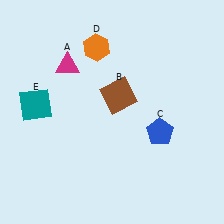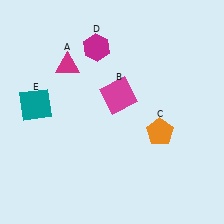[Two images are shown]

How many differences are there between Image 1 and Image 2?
There are 3 differences between the two images.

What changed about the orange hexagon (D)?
In Image 1, D is orange. In Image 2, it changed to magenta.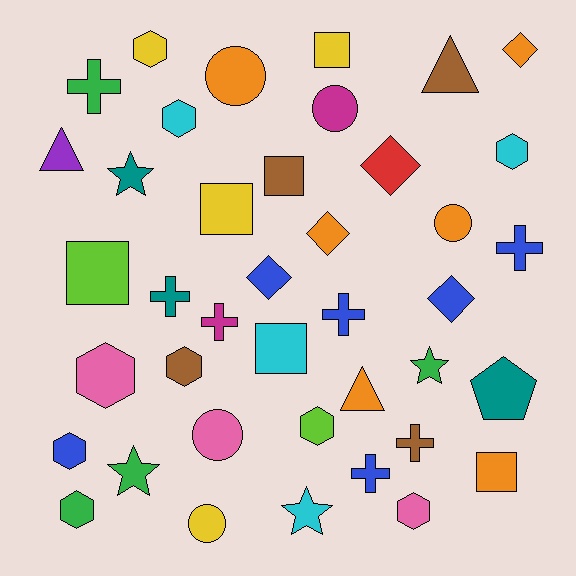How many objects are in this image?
There are 40 objects.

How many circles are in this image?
There are 5 circles.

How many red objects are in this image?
There is 1 red object.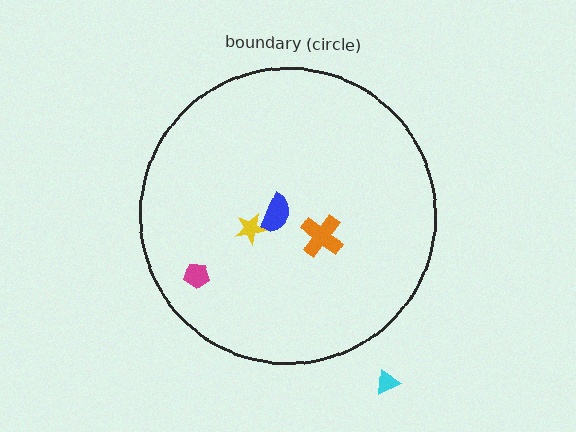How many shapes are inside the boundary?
4 inside, 1 outside.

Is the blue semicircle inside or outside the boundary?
Inside.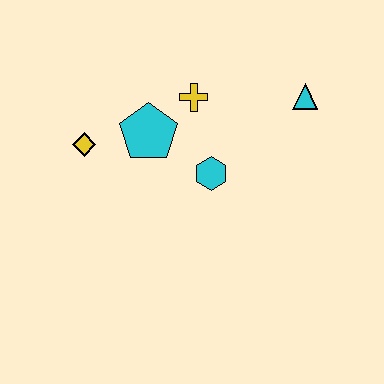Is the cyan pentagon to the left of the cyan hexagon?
Yes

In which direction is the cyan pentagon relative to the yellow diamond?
The cyan pentagon is to the right of the yellow diamond.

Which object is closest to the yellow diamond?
The cyan pentagon is closest to the yellow diamond.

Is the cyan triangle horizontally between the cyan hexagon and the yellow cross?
No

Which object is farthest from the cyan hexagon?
The yellow diamond is farthest from the cyan hexagon.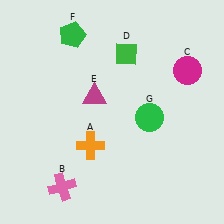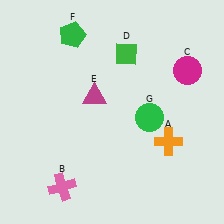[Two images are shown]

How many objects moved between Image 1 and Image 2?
1 object moved between the two images.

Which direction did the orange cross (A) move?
The orange cross (A) moved right.